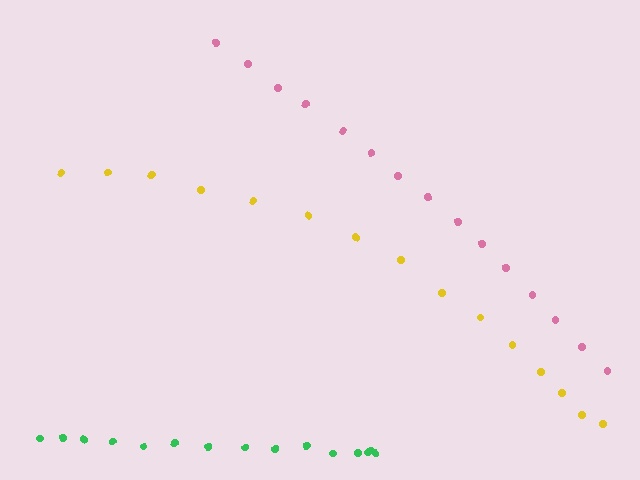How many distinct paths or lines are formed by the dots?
There are 3 distinct paths.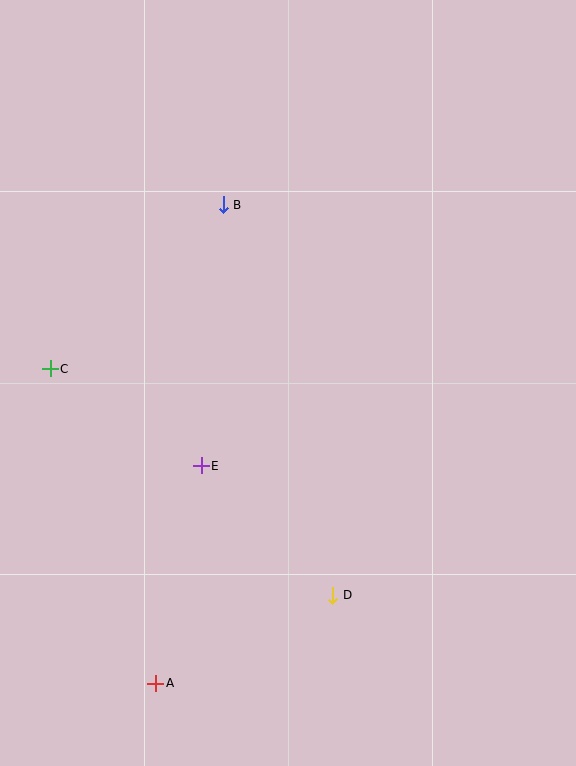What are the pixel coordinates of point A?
Point A is at (156, 683).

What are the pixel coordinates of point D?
Point D is at (333, 595).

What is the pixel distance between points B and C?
The distance between B and C is 238 pixels.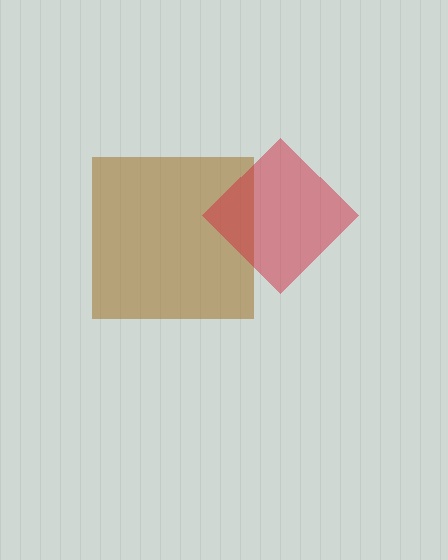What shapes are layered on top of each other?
The layered shapes are: a brown square, a red diamond.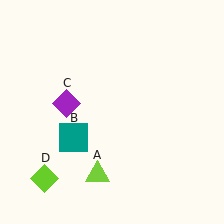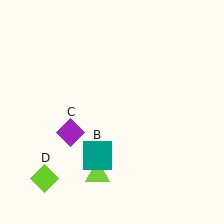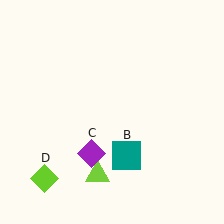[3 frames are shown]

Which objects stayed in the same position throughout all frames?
Lime triangle (object A) and lime diamond (object D) remained stationary.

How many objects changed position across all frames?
2 objects changed position: teal square (object B), purple diamond (object C).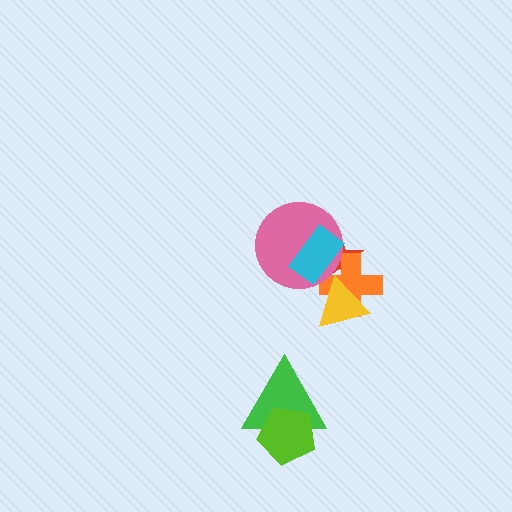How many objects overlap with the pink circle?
3 objects overlap with the pink circle.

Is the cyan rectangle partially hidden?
No, no other shape covers it.